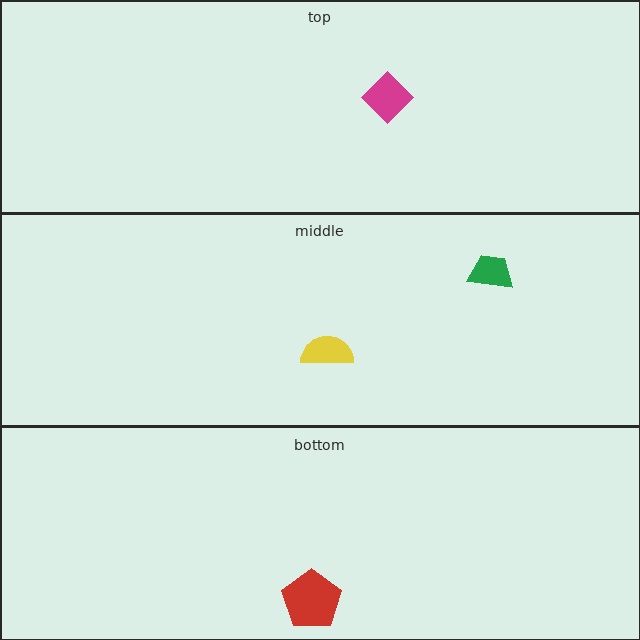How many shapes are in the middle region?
2.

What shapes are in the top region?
The magenta diamond.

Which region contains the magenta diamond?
The top region.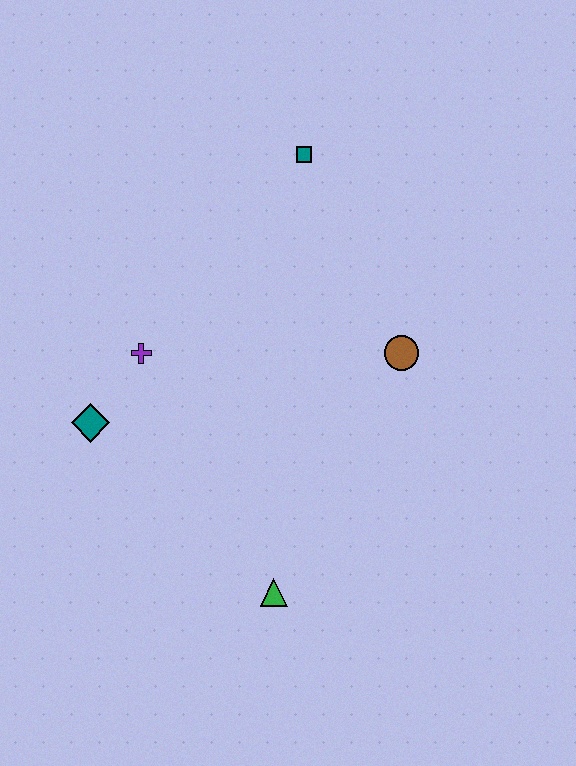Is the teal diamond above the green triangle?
Yes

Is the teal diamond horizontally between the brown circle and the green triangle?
No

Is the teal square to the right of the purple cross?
Yes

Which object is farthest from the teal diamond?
The teal square is farthest from the teal diamond.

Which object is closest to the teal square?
The brown circle is closest to the teal square.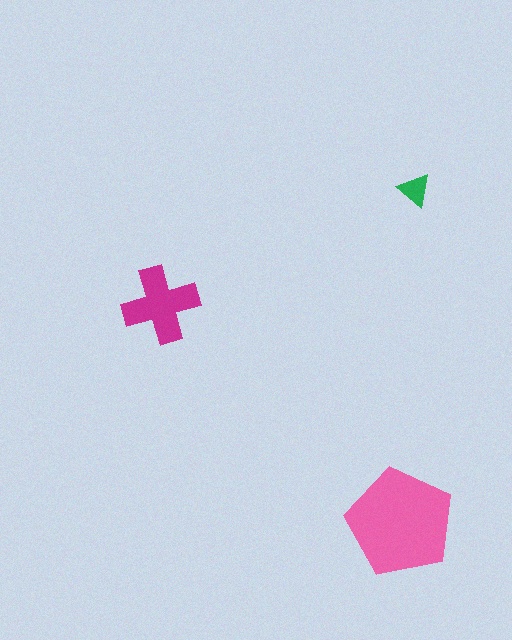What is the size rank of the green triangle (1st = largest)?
3rd.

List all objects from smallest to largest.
The green triangle, the magenta cross, the pink pentagon.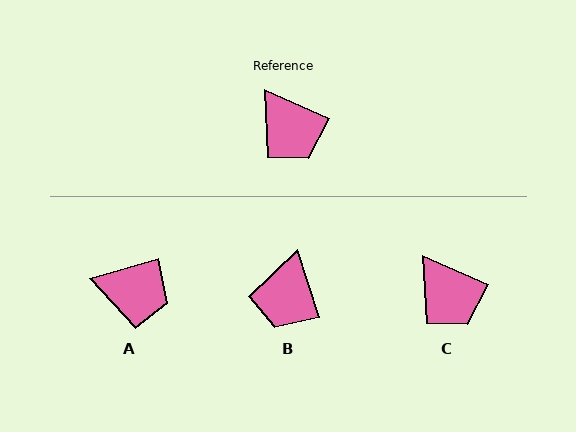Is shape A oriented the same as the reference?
No, it is off by about 40 degrees.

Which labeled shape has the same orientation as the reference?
C.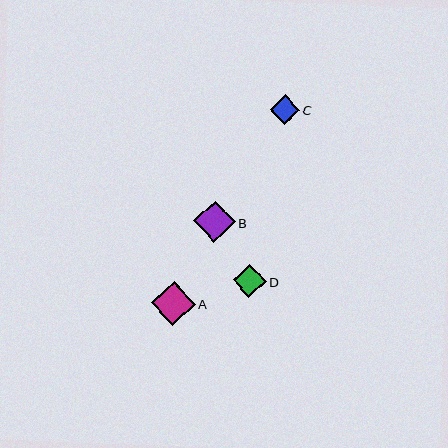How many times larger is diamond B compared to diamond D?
Diamond B is approximately 1.2 times the size of diamond D.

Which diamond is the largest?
Diamond A is the largest with a size of approximately 44 pixels.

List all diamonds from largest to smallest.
From largest to smallest: A, B, D, C.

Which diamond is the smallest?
Diamond C is the smallest with a size of approximately 30 pixels.